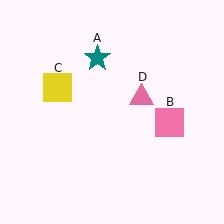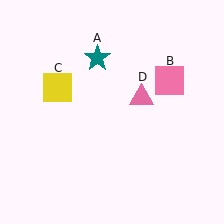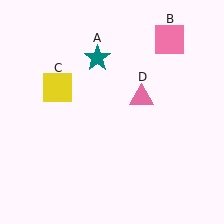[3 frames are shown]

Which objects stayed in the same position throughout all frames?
Teal star (object A) and yellow square (object C) and pink triangle (object D) remained stationary.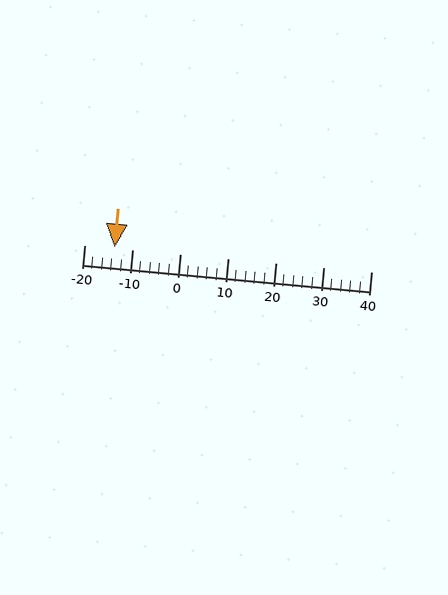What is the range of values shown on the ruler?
The ruler shows values from -20 to 40.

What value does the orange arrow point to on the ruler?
The orange arrow points to approximately -14.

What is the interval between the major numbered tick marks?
The major tick marks are spaced 10 units apart.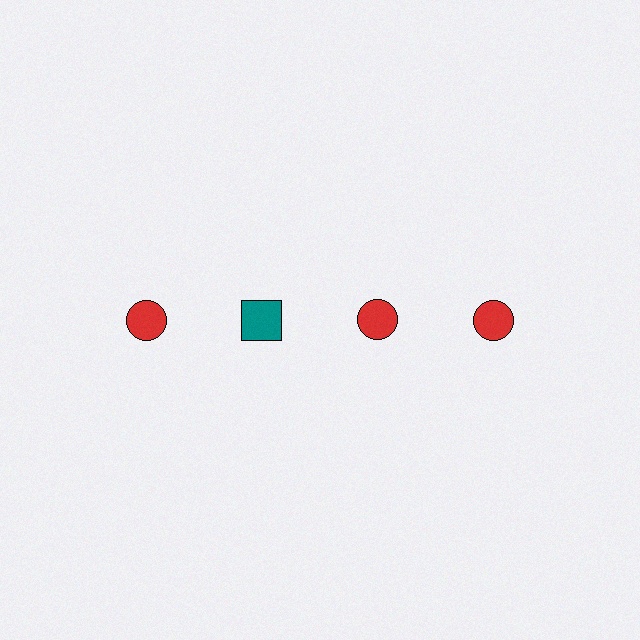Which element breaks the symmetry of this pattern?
The teal square in the top row, second from left column breaks the symmetry. All other shapes are red circles.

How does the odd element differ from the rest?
It differs in both color (teal instead of red) and shape (square instead of circle).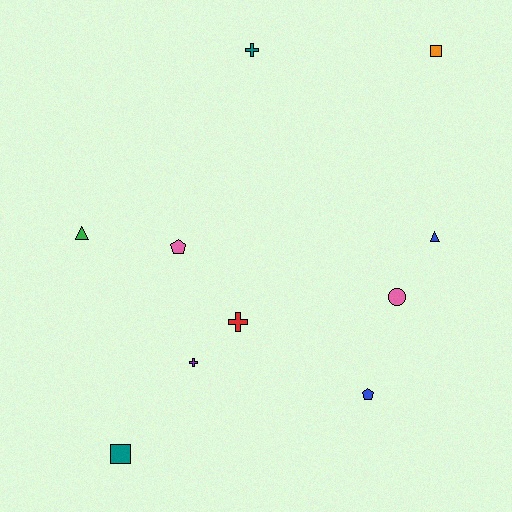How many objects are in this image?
There are 10 objects.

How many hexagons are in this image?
There are no hexagons.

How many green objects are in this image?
There is 1 green object.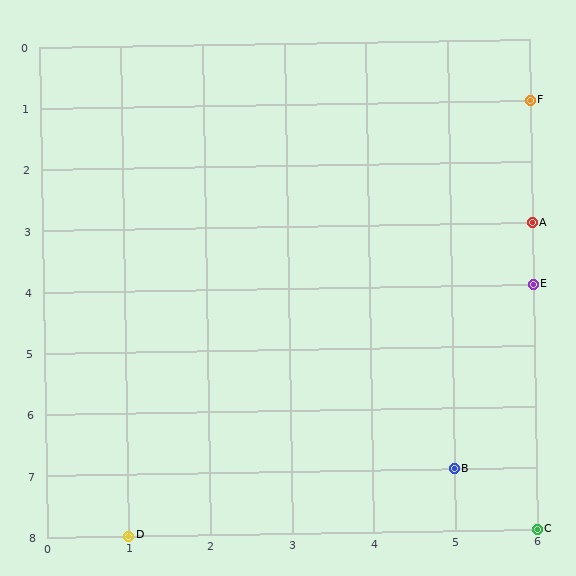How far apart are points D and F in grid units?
Points D and F are 5 columns and 7 rows apart (about 8.6 grid units diagonally).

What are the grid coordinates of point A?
Point A is at grid coordinates (6, 3).